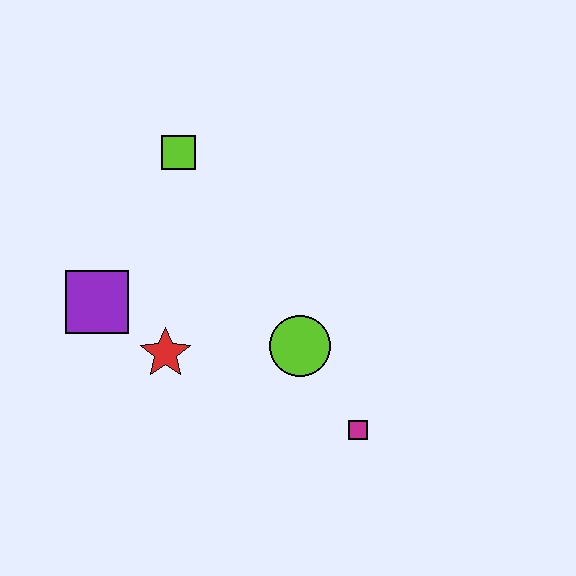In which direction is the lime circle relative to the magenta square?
The lime circle is above the magenta square.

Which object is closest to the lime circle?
The magenta square is closest to the lime circle.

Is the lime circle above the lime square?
No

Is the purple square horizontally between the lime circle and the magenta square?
No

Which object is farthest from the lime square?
The magenta square is farthest from the lime square.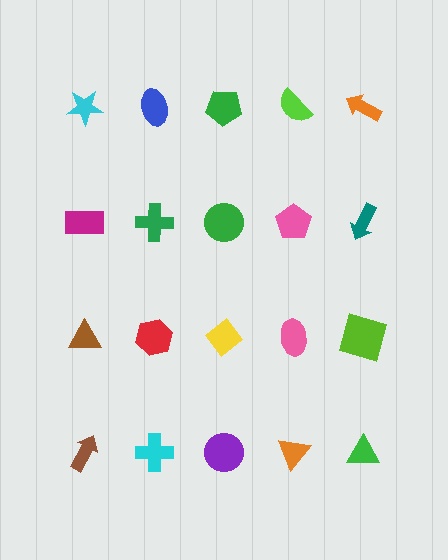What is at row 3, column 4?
A pink ellipse.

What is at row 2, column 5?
A teal arrow.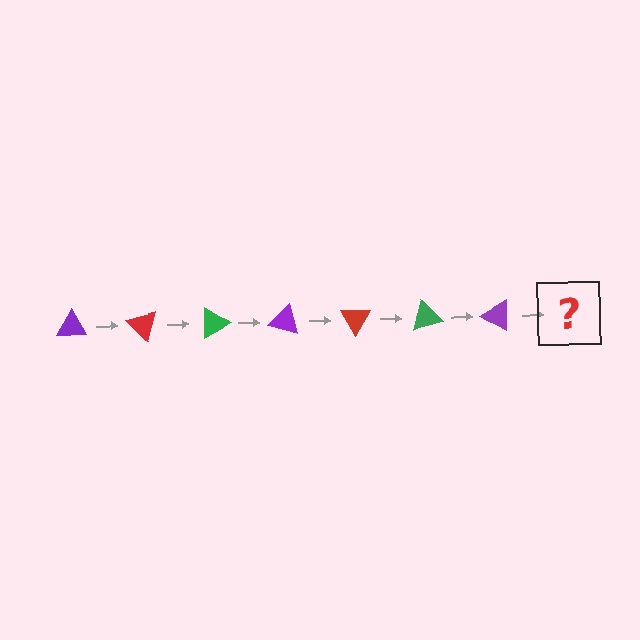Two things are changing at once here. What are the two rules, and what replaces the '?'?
The two rules are that it rotates 45 degrees each step and the color cycles through purple, red, and green. The '?' should be a red triangle, rotated 315 degrees from the start.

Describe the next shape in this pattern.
It should be a red triangle, rotated 315 degrees from the start.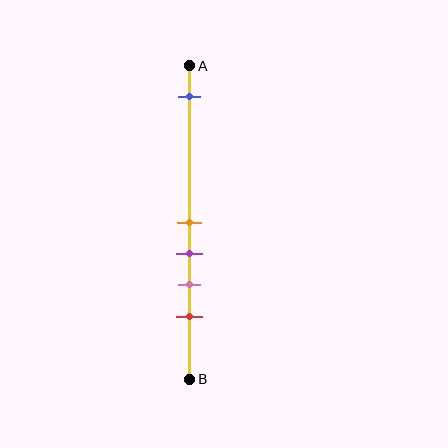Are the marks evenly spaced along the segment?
No, the marks are not evenly spaced.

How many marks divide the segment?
There are 5 marks dividing the segment.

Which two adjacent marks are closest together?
The orange and purple marks are the closest adjacent pair.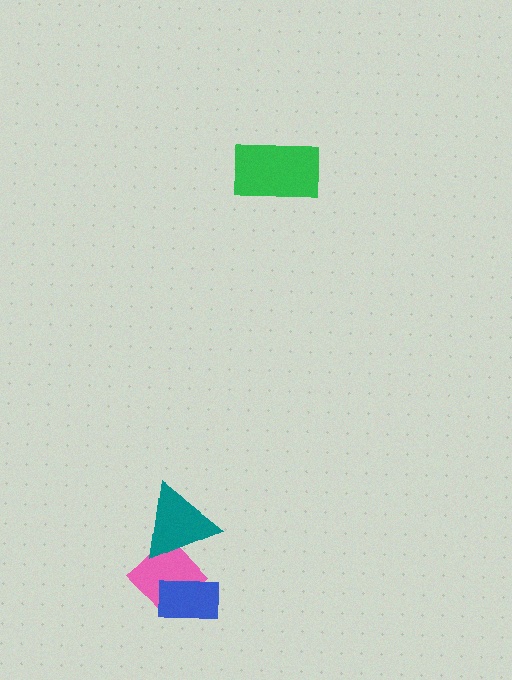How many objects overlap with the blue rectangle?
1 object overlaps with the blue rectangle.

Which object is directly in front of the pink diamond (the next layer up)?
The blue rectangle is directly in front of the pink diamond.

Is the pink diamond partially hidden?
Yes, it is partially covered by another shape.